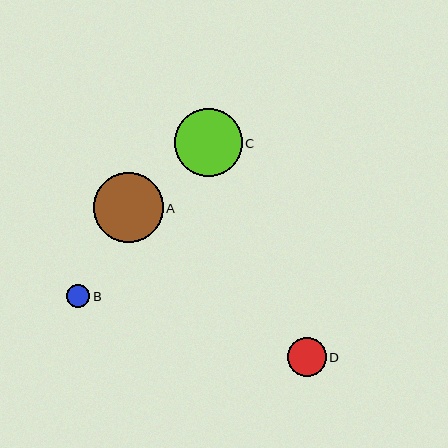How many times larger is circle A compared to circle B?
Circle A is approximately 3.0 times the size of circle B.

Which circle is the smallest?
Circle B is the smallest with a size of approximately 23 pixels.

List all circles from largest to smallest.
From largest to smallest: A, C, D, B.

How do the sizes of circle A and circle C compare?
Circle A and circle C are approximately the same size.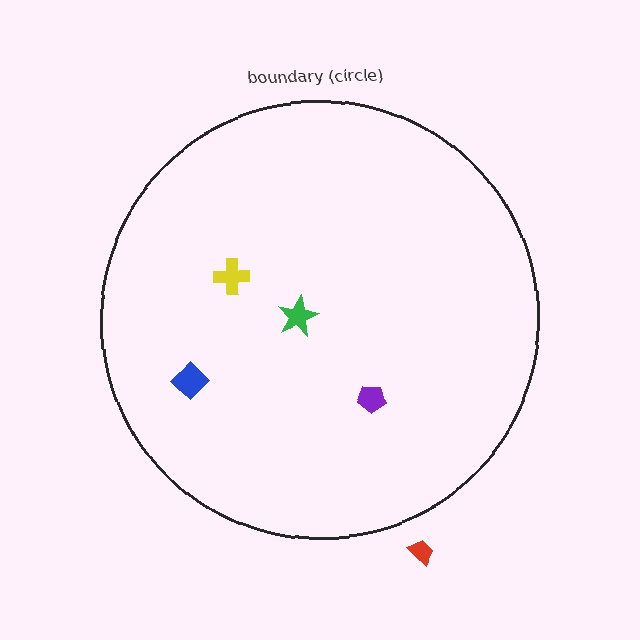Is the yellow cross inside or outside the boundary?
Inside.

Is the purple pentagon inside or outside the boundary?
Inside.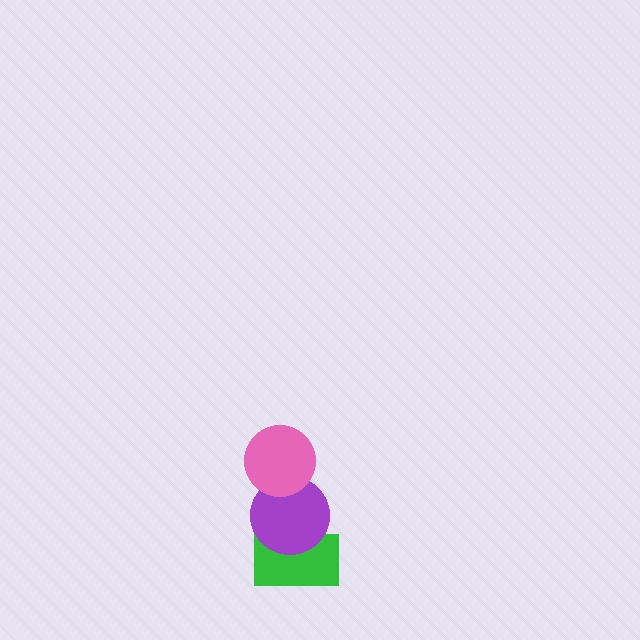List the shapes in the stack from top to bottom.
From top to bottom: the pink circle, the purple circle, the green rectangle.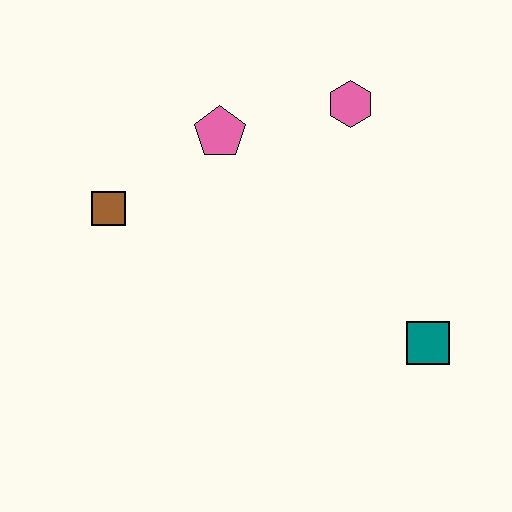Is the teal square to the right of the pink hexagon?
Yes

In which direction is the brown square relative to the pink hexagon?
The brown square is to the left of the pink hexagon.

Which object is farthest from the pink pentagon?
The teal square is farthest from the pink pentagon.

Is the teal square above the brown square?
No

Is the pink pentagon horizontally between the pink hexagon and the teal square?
No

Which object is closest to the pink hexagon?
The pink pentagon is closest to the pink hexagon.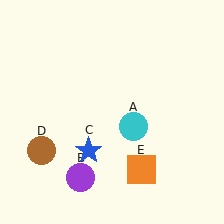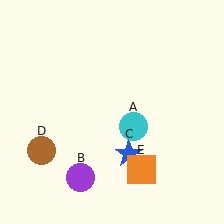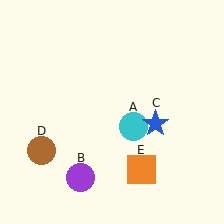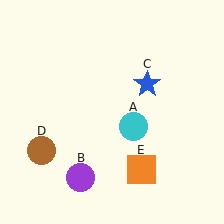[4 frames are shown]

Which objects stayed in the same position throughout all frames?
Cyan circle (object A) and purple circle (object B) and brown circle (object D) and orange square (object E) remained stationary.